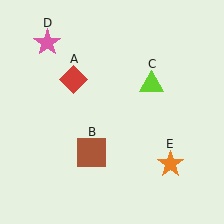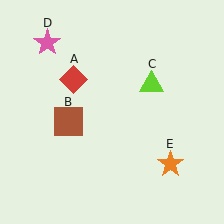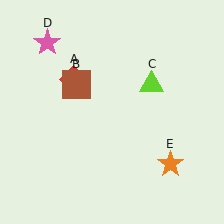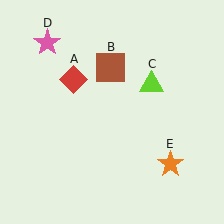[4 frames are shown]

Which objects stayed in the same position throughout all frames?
Red diamond (object A) and lime triangle (object C) and pink star (object D) and orange star (object E) remained stationary.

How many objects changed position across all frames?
1 object changed position: brown square (object B).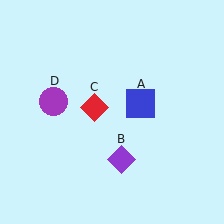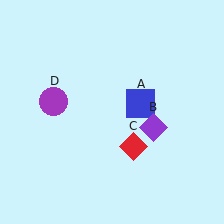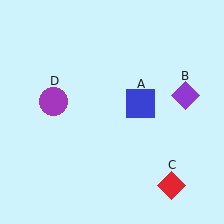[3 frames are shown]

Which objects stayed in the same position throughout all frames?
Blue square (object A) and purple circle (object D) remained stationary.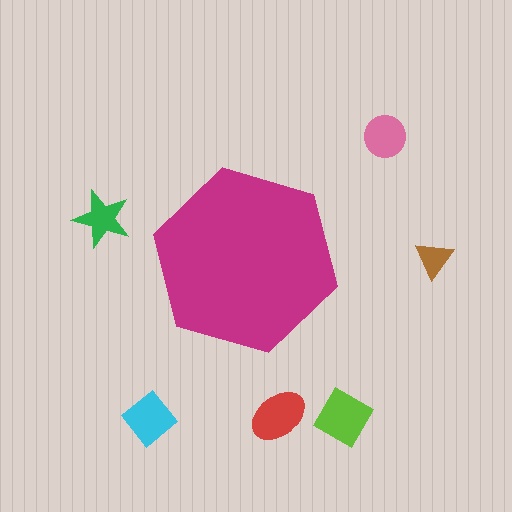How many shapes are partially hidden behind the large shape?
0 shapes are partially hidden.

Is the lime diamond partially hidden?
No, the lime diamond is fully visible.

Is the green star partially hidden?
No, the green star is fully visible.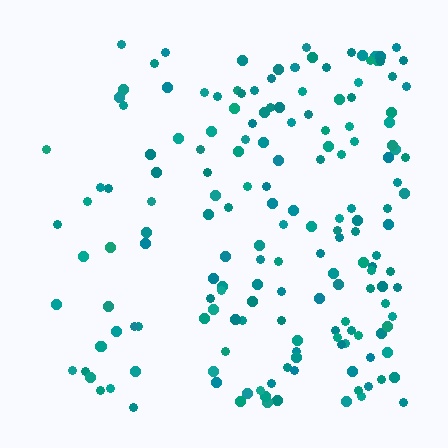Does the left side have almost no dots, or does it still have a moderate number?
Still a moderate number, just noticeably fewer than the right.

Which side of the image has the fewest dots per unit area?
The left.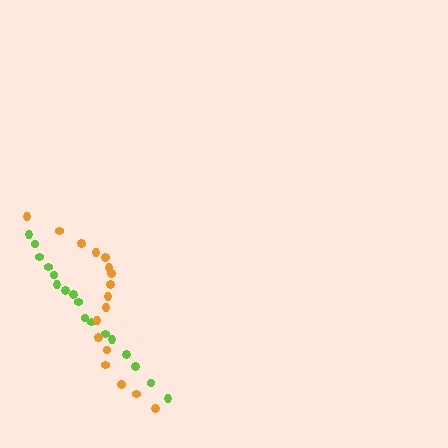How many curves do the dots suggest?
There are 2 distinct paths.